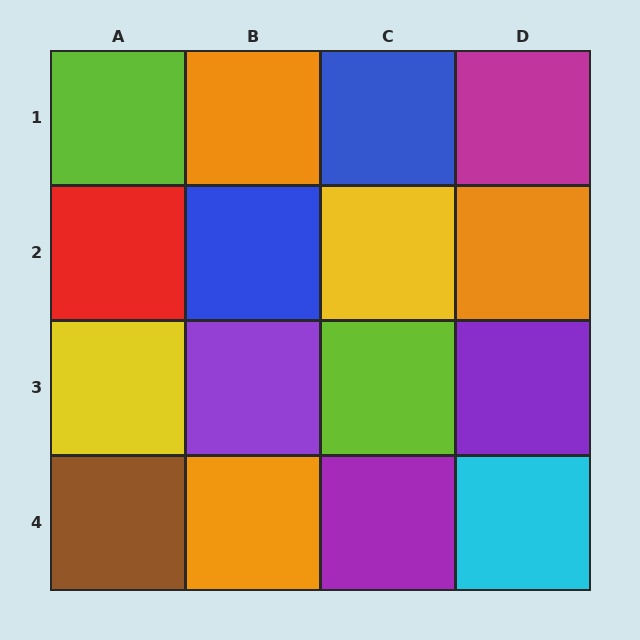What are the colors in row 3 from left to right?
Yellow, purple, lime, purple.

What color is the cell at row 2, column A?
Red.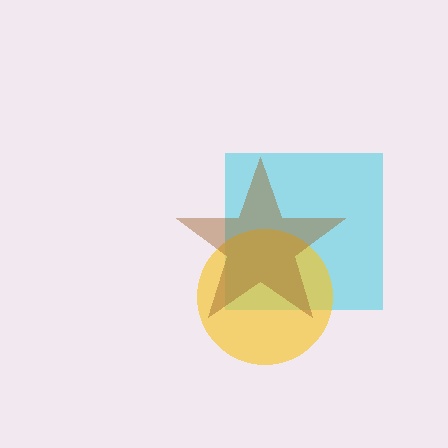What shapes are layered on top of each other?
The layered shapes are: a cyan square, a yellow circle, a brown star.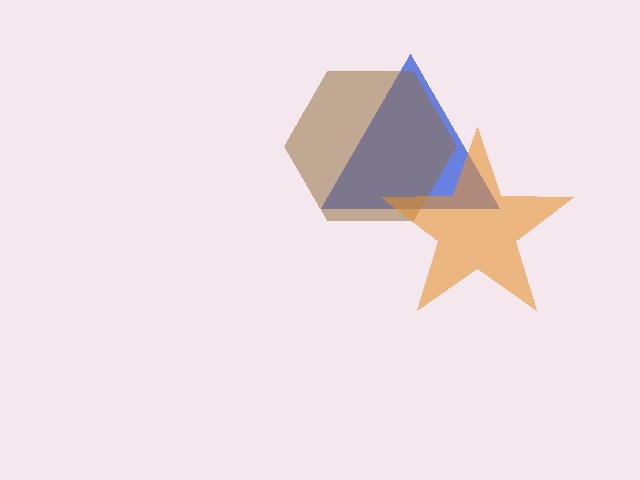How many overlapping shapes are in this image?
There are 3 overlapping shapes in the image.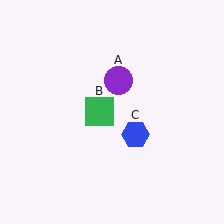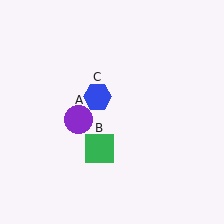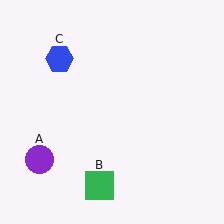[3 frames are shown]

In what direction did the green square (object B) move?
The green square (object B) moved down.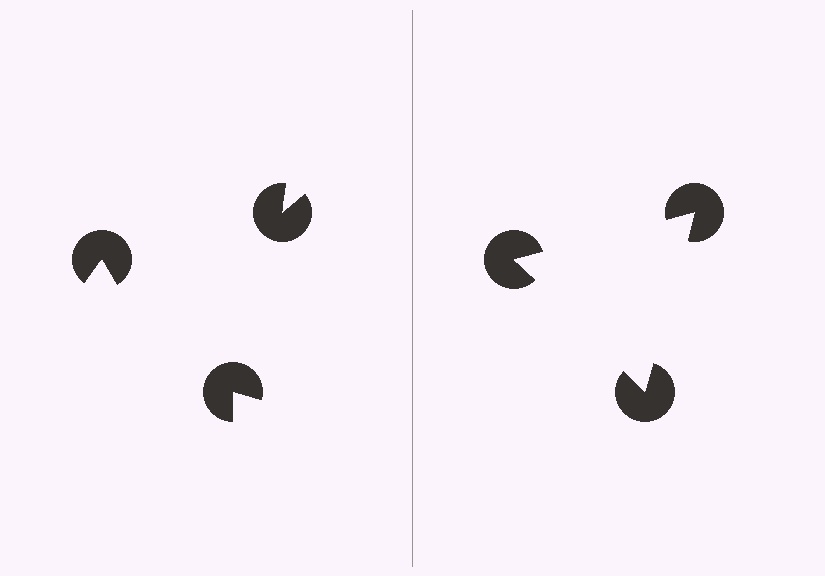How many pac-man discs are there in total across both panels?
6 — 3 on each side.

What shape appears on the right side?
An illusory triangle.